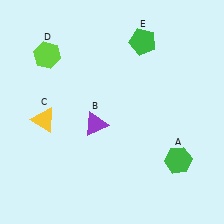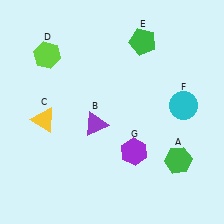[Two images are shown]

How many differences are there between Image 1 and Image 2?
There are 2 differences between the two images.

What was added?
A cyan circle (F), a purple hexagon (G) were added in Image 2.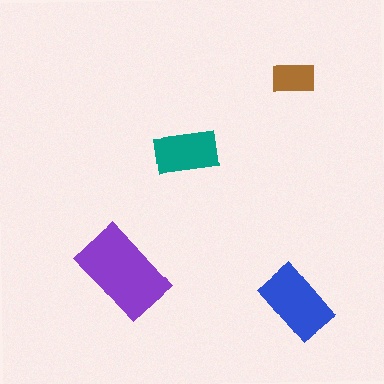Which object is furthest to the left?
The purple rectangle is leftmost.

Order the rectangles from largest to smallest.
the purple one, the blue one, the teal one, the brown one.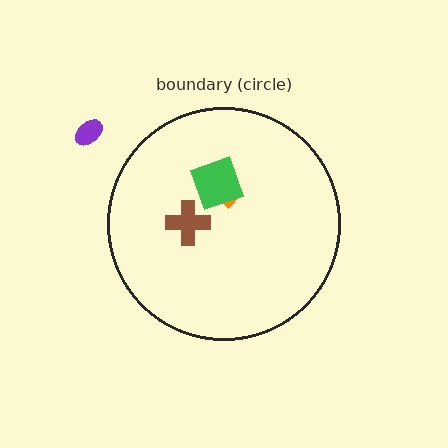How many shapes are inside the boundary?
3 inside, 1 outside.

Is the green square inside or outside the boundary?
Inside.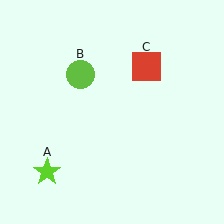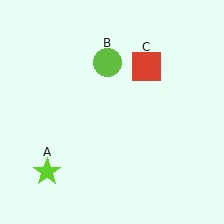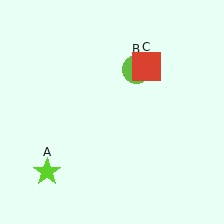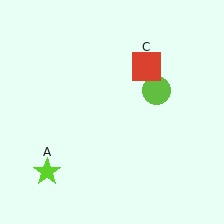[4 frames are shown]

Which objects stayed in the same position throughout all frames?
Lime star (object A) and red square (object C) remained stationary.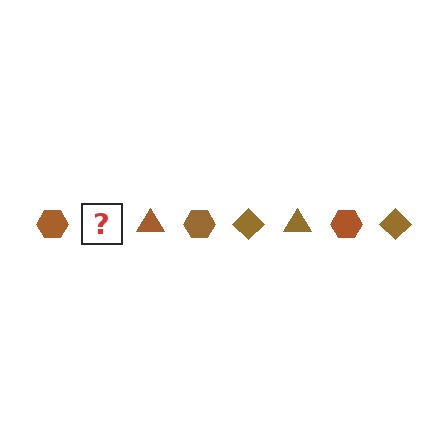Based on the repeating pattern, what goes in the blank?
The blank should be a brown diamond.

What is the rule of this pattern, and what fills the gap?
The rule is that the pattern cycles through hexagon, diamond, triangle shapes in brown. The gap should be filled with a brown diamond.